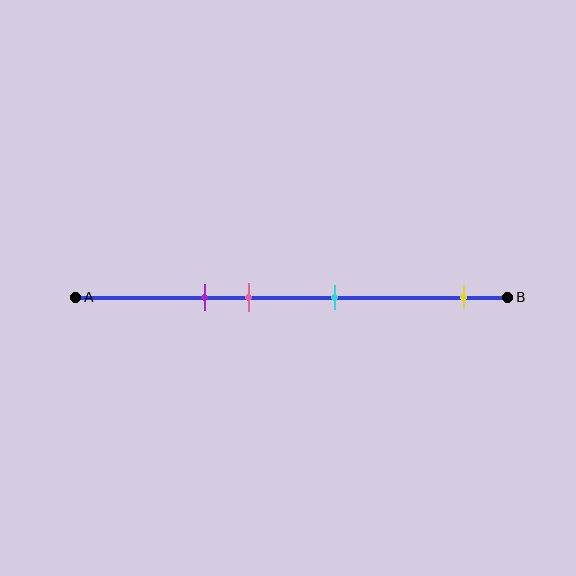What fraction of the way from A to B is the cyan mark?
The cyan mark is approximately 60% (0.6) of the way from A to B.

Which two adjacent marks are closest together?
The purple and pink marks are the closest adjacent pair.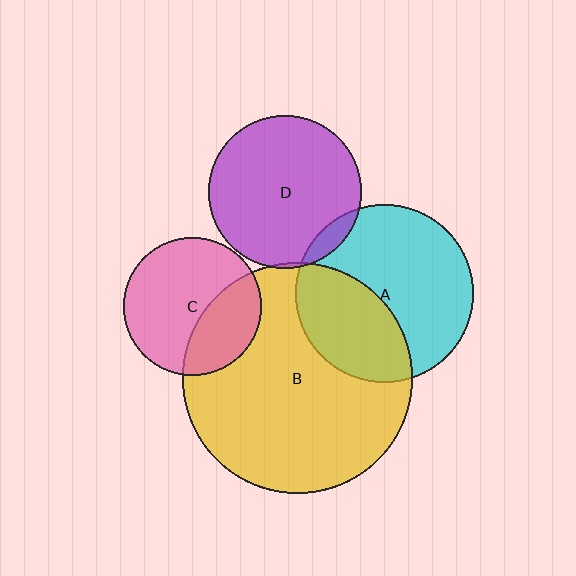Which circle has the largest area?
Circle B (yellow).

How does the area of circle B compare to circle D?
Approximately 2.3 times.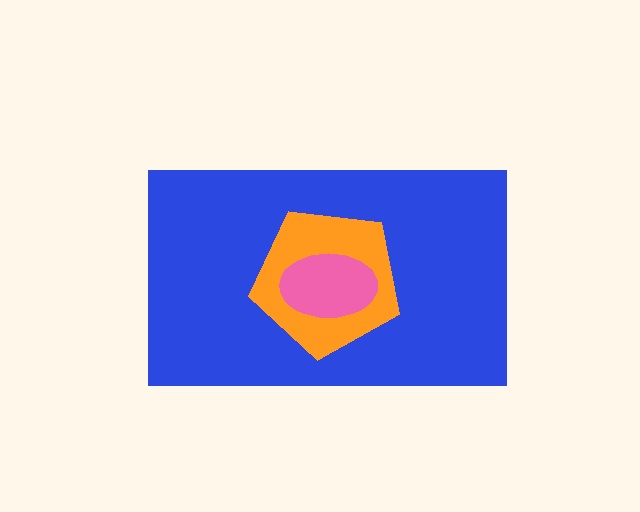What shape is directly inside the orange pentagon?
The pink ellipse.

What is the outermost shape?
The blue rectangle.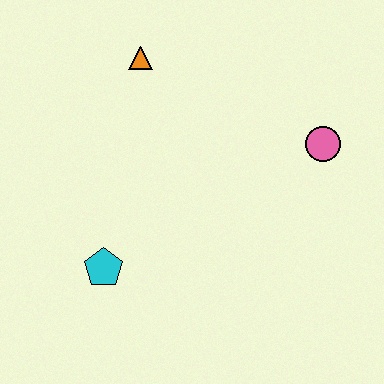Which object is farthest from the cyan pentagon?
The pink circle is farthest from the cyan pentagon.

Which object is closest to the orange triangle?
The pink circle is closest to the orange triangle.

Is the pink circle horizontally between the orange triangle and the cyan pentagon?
No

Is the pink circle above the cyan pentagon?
Yes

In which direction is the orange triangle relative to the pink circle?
The orange triangle is to the left of the pink circle.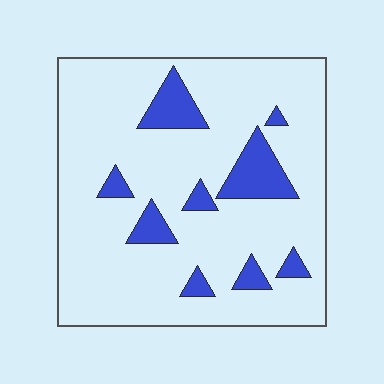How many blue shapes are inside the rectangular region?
9.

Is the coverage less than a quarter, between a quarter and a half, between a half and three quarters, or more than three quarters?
Less than a quarter.